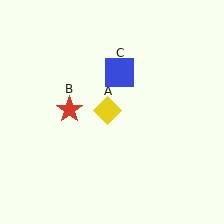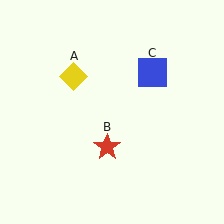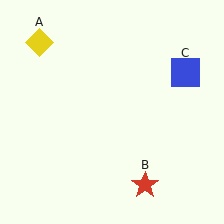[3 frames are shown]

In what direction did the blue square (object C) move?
The blue square (object C) moved right.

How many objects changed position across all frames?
3 objects changed position: yellow diamond (object A), red star (object B), blue square (object C).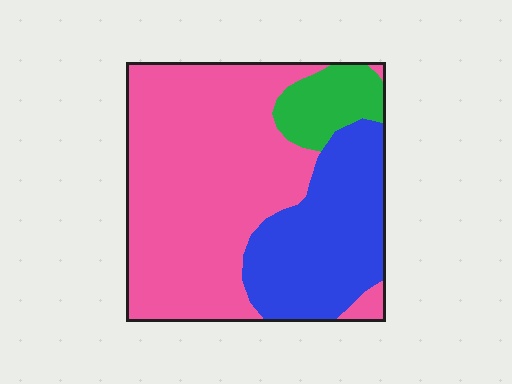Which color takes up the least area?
Green, at roughly 10%.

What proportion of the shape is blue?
Blue takes up about one third (1/3) of the shape.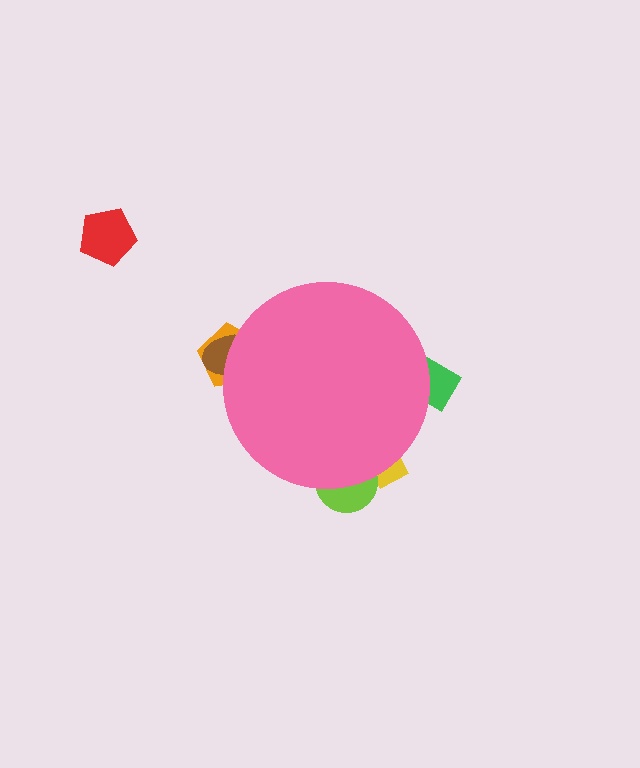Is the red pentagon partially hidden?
No, the red pentagon is fully visible.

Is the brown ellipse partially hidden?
Yes, the brown ellipse is partially hidden behind the pink circle.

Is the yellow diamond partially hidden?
Yes, the yellow diamond is partially hidden behind the pink circle.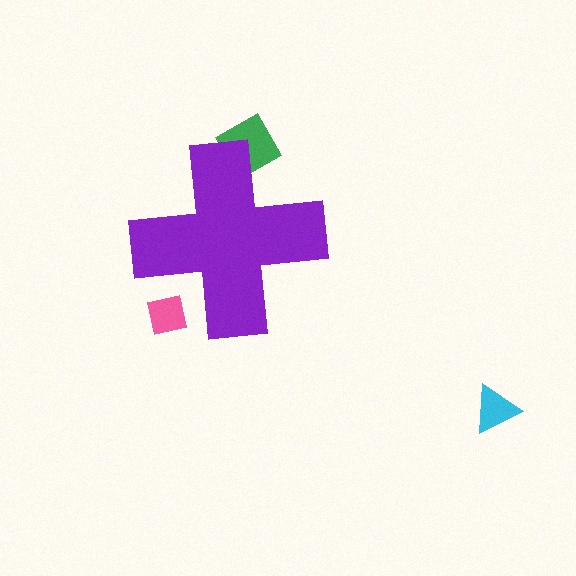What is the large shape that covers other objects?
A purple cross.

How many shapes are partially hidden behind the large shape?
2 shapes are partially hidden.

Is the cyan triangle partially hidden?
No, the cyan triangle is fully visible.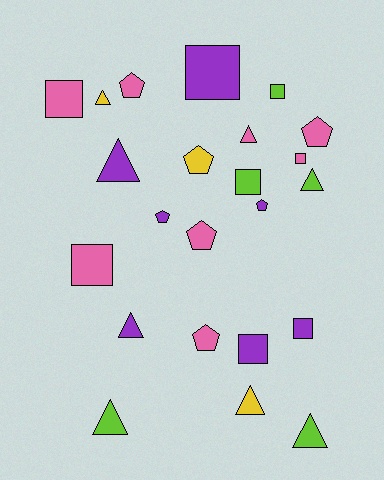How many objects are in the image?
There are 23 objects.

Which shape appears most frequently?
Square, with 8 objects.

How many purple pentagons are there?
There are 2 purple pentagons.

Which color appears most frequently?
Pink, with 8 objects.